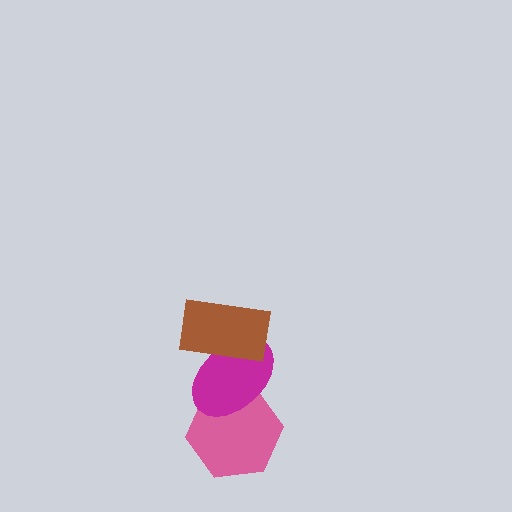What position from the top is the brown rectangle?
The brown rectangle is 1st from the top.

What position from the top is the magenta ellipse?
The magenta ellipse is 2nd from the top.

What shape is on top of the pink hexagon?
The magenta ellipse is on top of the pink hexagon.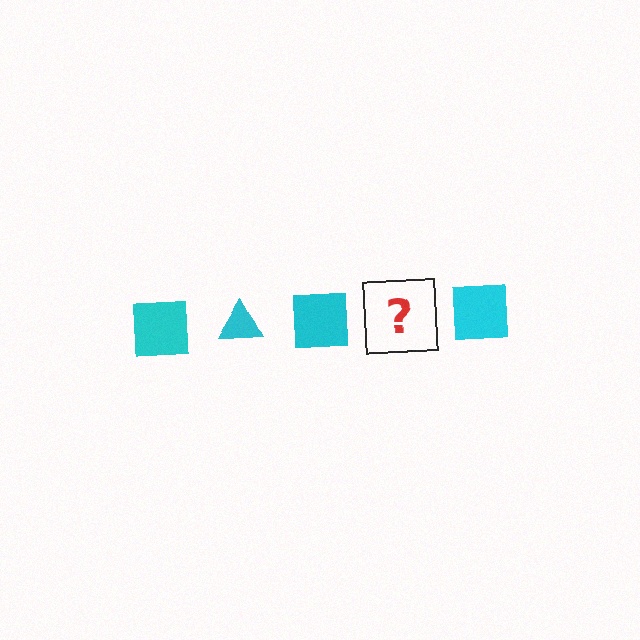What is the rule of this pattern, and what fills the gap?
The rule is that the pattern cycles through square, triangle shapes in cyan. The gap should be filled with a cyan triangle.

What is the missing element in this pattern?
The missing element is a cyan triangle.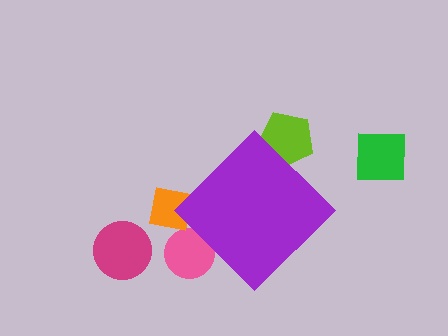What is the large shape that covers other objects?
A purple diamond.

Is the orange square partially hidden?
Yes, the orange square is partially hidden behind the purple diamond.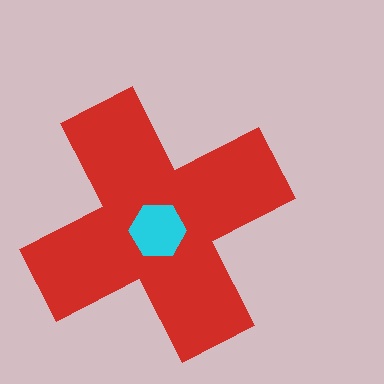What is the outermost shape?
The red cross.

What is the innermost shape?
The cyan hexagon.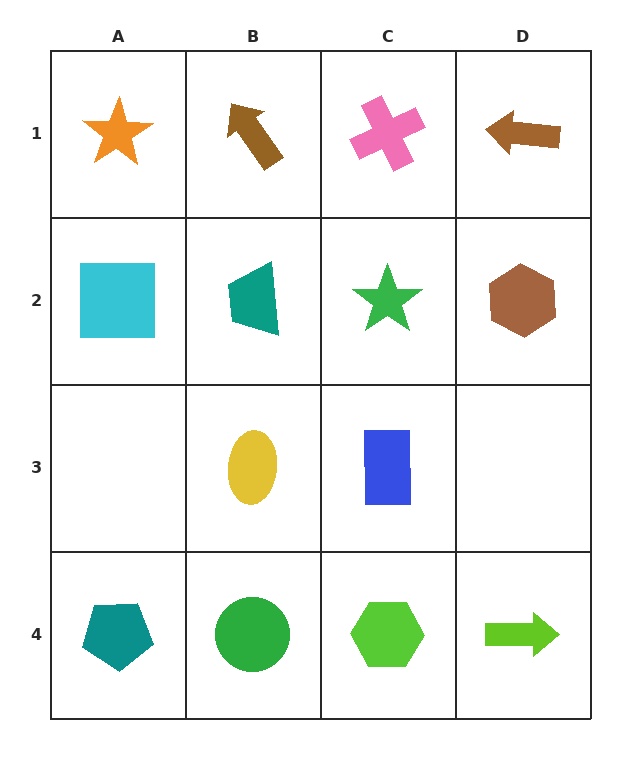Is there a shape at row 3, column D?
No, that cell is empty.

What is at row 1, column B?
A brown arrow.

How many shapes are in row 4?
4 shapes.